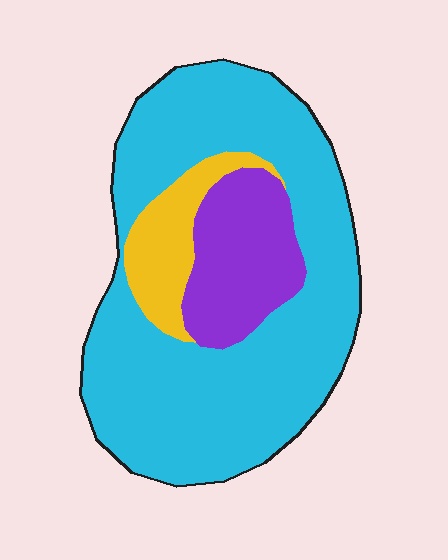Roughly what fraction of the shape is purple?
Purple covers around 20% of the shape.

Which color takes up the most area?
Cyan, at roughly 70%.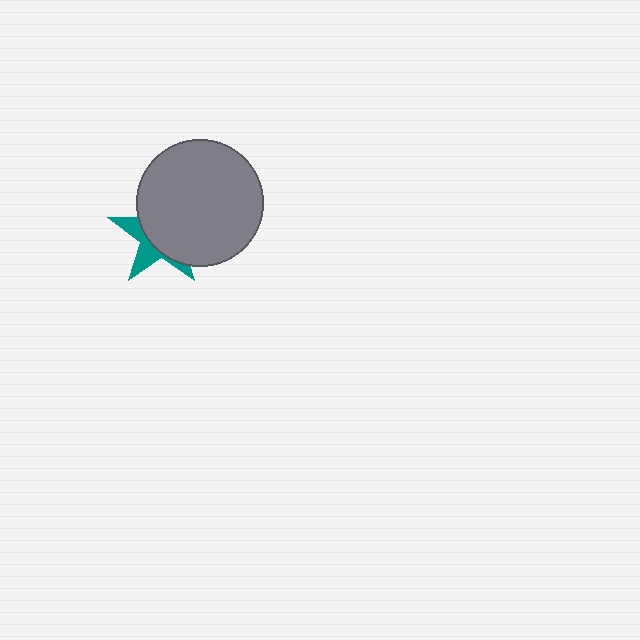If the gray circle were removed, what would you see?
You would see the complete teal star.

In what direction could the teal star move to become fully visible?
The teal star could move toward the lower-left. That would shift it out from behind the gray circle entirely.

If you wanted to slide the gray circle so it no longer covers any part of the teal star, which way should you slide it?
Slide it toward the upper-right — that is the most direct way to separate the two shapes.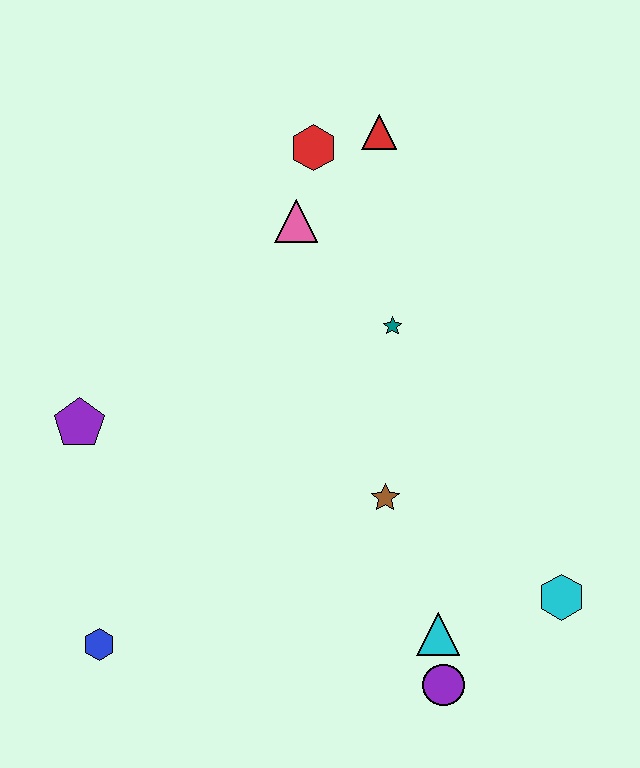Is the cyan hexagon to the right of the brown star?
Yes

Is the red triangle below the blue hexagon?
No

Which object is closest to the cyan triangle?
The purple circle is closest to the cyan triangle.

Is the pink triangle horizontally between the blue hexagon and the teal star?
Yes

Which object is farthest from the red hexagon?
The purple circle is farthest from the red hexagon.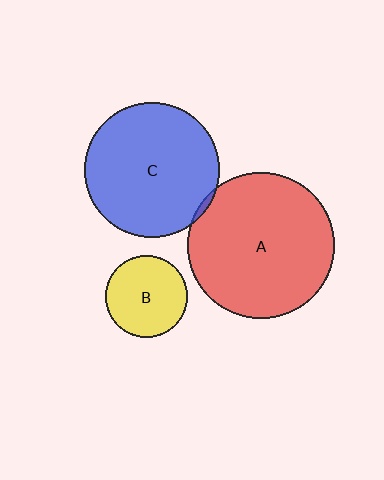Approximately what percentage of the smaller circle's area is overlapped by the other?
Approximately 5%.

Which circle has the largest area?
Circle A (red).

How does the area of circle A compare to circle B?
Approximately 3.2 times.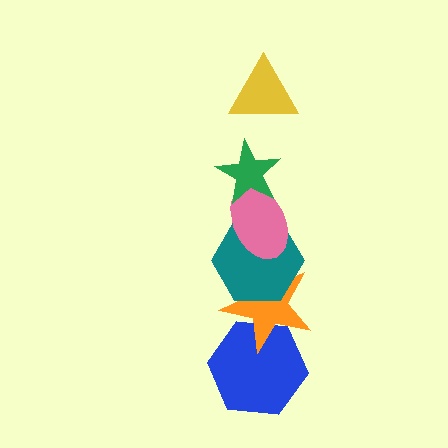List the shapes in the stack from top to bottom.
From top to bottom: the yellow triangle, the green star, the pink ellipse, the teal hexagon, the orange star, the blue hexagon.